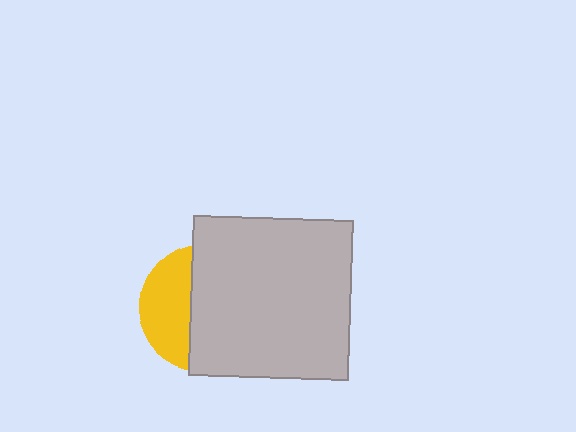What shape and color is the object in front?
The object in front is a light gray square.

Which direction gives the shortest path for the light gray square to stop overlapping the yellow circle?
Moving right gives the shortest separation.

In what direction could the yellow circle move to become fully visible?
The yellow circle could move left. That would shift it out from behind the light gray square entirely.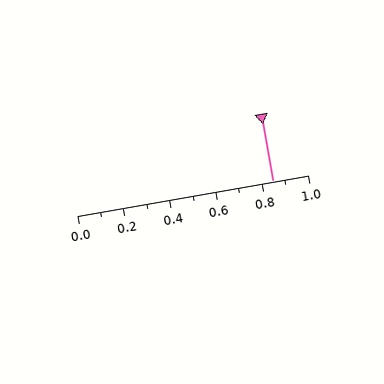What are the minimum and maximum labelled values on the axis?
The axis runs from 0.0 to 1.0.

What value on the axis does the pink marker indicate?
The marker indicates approximately 0.85.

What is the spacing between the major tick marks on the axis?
The major ticks are spaced 0.2 apart.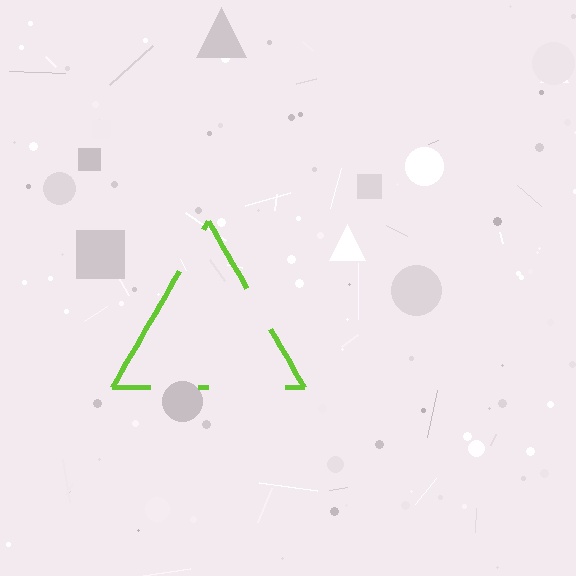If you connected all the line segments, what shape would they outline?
They would outline a triangle.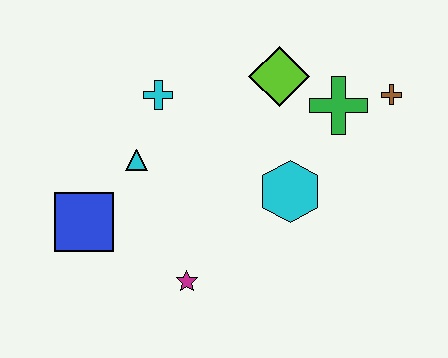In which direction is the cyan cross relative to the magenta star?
The cyan cross is above the magenta star.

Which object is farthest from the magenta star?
The brown cross is farthest from the magenta star.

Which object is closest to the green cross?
The brown cross is closest to the green cross.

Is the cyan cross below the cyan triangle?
No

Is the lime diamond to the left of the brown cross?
Yes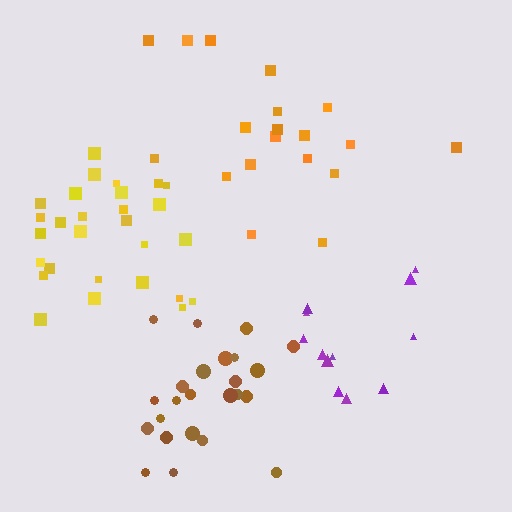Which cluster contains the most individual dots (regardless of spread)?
Yellow (28).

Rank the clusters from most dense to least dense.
yellow, brown, purple, orange.